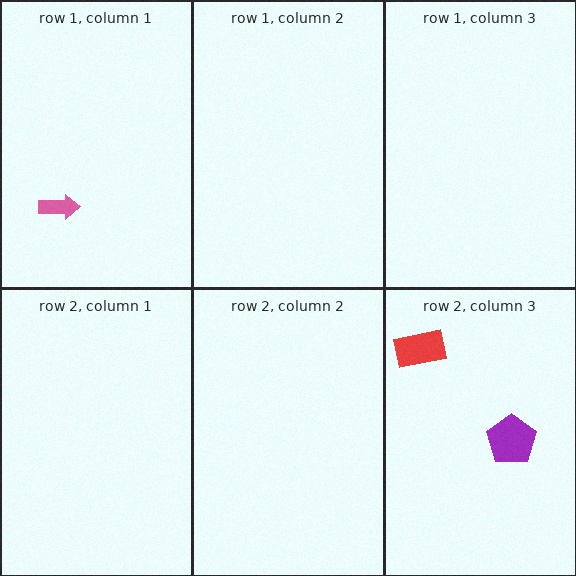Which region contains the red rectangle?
The row 2, column 3 region.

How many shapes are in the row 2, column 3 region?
2.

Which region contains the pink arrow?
The row 1, column 1 region.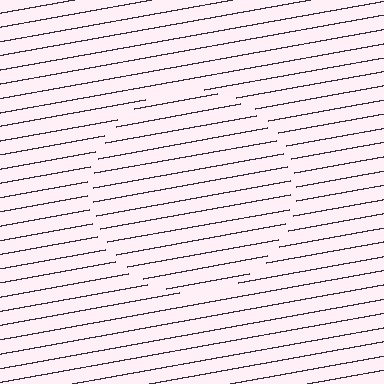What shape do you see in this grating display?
An illusory circle. The interior of the shape contains the same grating, shifted by half a period — the contour is defined by the phase discontinuity where line-ends from the inner and outer gratings abut.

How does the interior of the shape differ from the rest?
The interior of the shape contains the same grating, shifted by half a period — the contour is defined by the phase discontinuity where line-ends from the inner and outer gratings abut.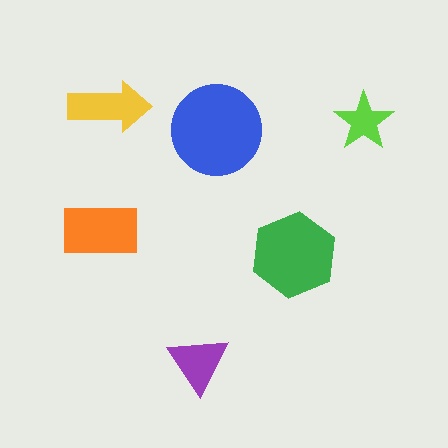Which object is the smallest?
The lime star.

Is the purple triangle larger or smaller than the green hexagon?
Smaller.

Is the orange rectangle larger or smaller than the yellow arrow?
Larger.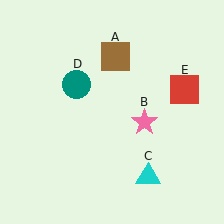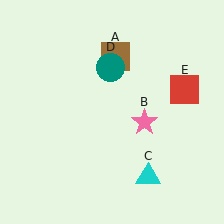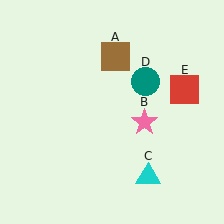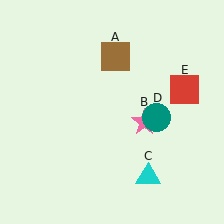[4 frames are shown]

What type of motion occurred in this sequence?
The teal circle (object D) rotated clockwise around the center of the scene.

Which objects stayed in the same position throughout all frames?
Brown square (object A) and pink star (object B) and cyan triangle (object C) and red square (object E) remained stationary.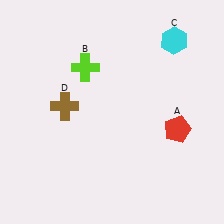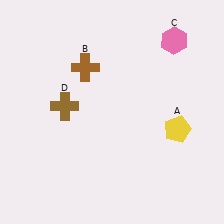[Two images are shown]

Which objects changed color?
A changed from red to yellow. B changed from lime to brown. C changed from cyan to pink.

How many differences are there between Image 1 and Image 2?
There are 3 differences between the two images.